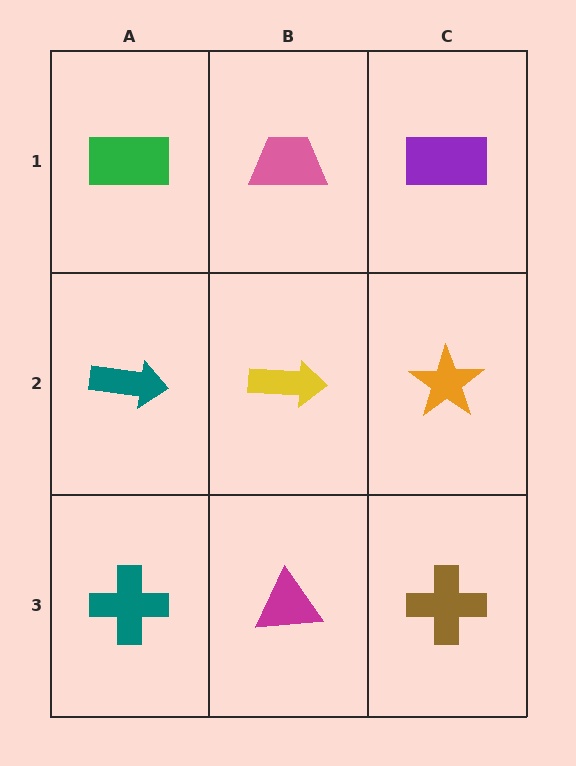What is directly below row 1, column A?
A teal arrow.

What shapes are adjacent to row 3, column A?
A teal arrow (row 2, column A), a magenta triangle (row 3, column B).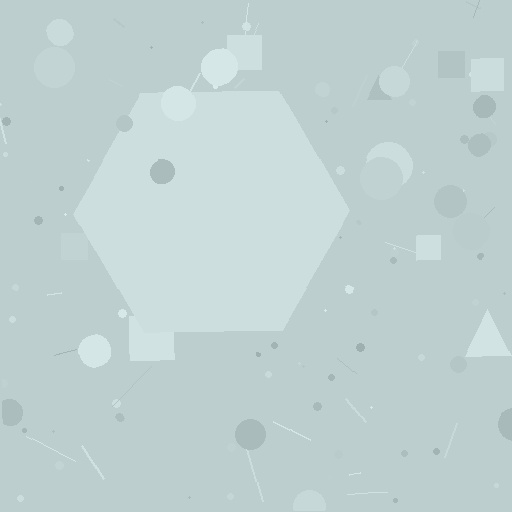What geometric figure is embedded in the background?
A hexagon is embedded in the background.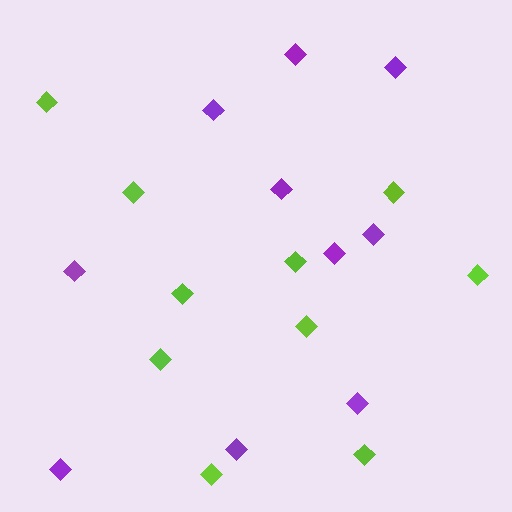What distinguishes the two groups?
There are 2 groups: one group of lime diamonds (10) and one group of purple diamonds (10).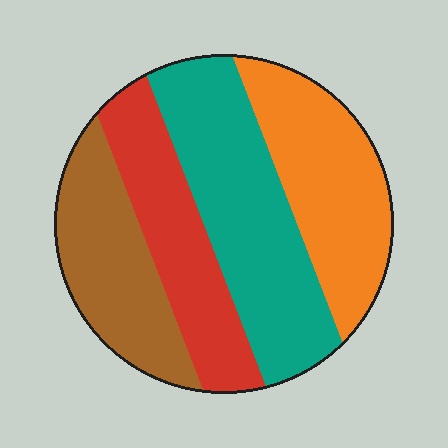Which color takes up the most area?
Teal, at roughly 30%.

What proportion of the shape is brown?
Brown covers roughly 20% of the shape.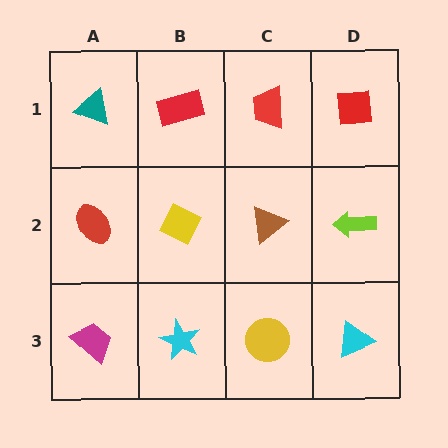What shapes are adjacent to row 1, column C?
A brown triangle (row 2, column C), a red rectangle (row 1, column B), a red square (row 1, column D).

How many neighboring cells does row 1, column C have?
3.